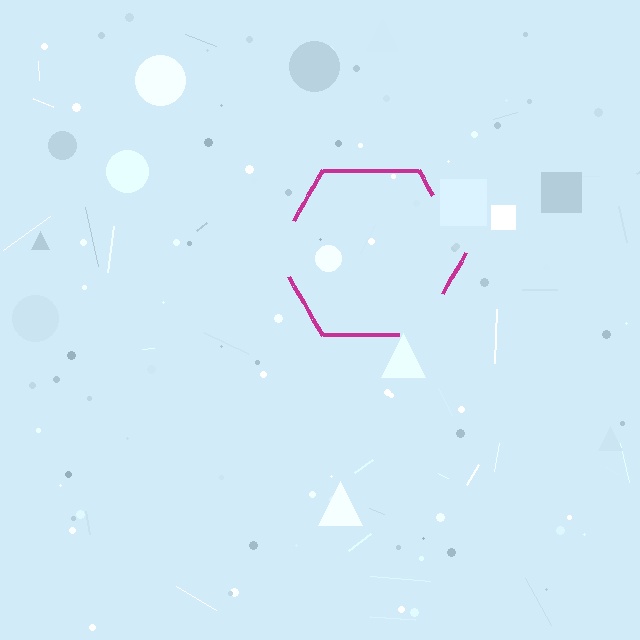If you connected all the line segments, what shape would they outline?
They would outline a hexagon.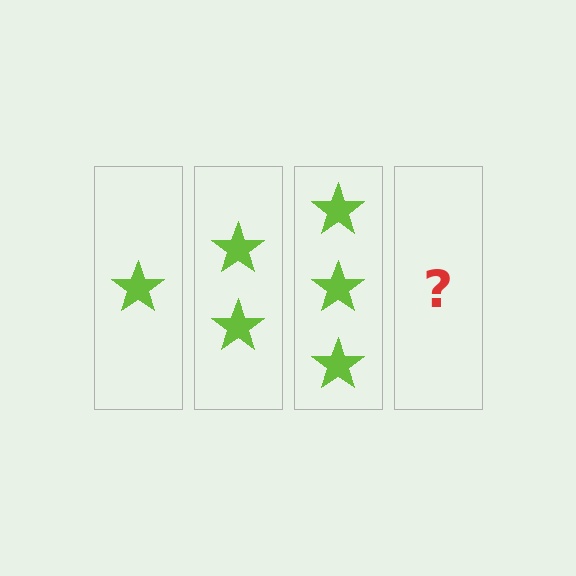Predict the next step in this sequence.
The next step is 4 stars.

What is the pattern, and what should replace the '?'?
The pattern is that each step adds one more star. The '?' should be 4 stars.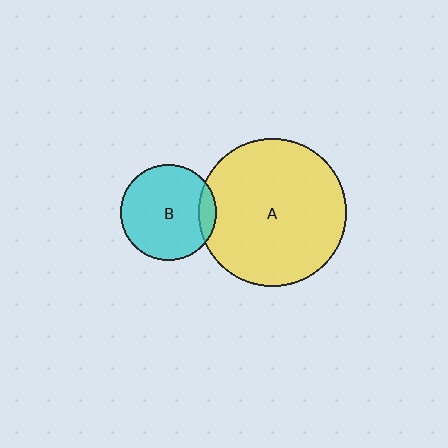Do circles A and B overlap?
Yes.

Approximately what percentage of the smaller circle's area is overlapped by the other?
Approximately 10%.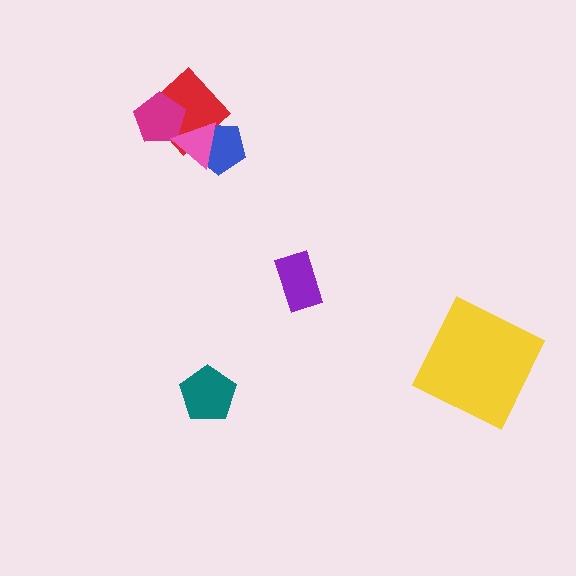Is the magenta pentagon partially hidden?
Yes, it is partially covered by another shape.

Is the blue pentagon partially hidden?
Yes, it is partially covered by another shape.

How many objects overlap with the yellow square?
0 objects overlap with the yellow square.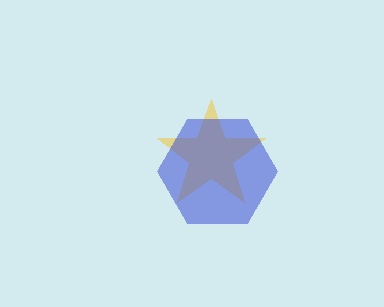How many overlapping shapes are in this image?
There are 2 overlapping shapes in the image.